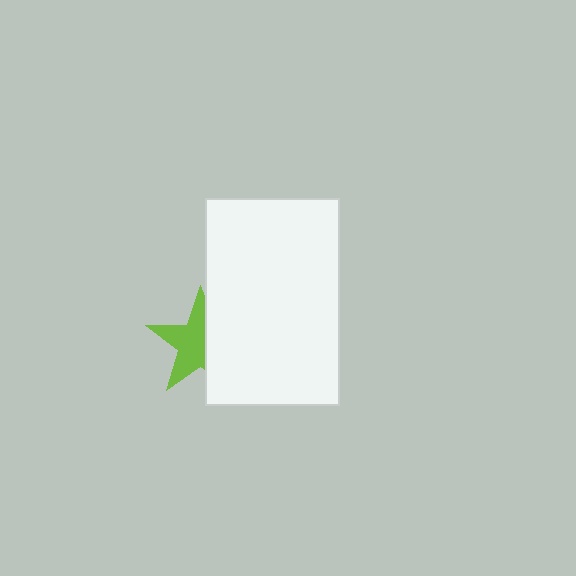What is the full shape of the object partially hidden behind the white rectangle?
The partially hidden object is a lime star.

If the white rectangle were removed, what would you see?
You would see the complete lime star.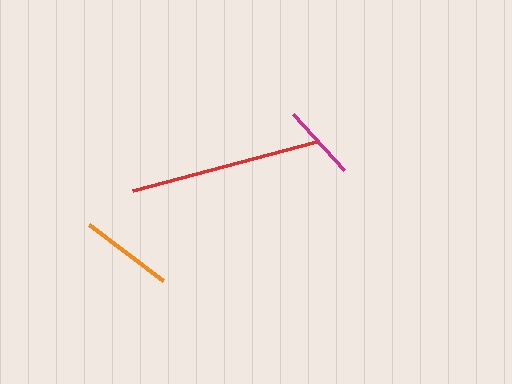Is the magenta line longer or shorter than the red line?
The red line is longer than the magenta line.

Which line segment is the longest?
The red line is the longest at approximately 190 pixels.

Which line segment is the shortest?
The magenta line is the shortest at approximately 75 pixels.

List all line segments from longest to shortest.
From longest to shortest: red, orange, magenta.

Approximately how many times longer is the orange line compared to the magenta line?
The orange line is approximately 1.2 times the length of the magenta line.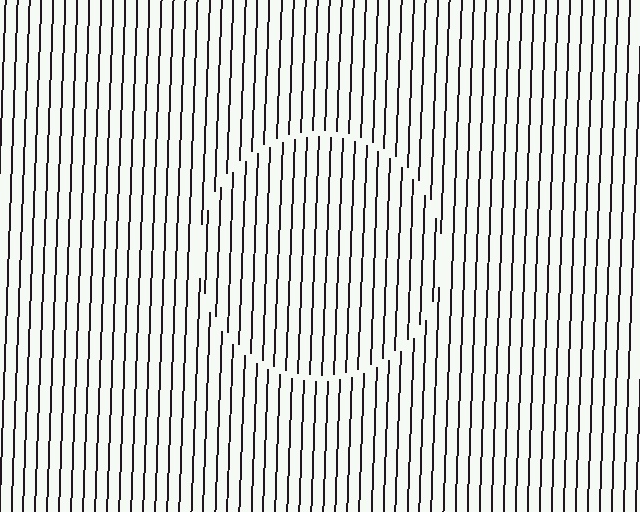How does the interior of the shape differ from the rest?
The interior of the shape contains the same grating, shifted by half a period — the contour is defined by the phase discontinuity where line-ends from the inner and outer gratings abut.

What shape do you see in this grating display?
An illusory circle. The interior of the shape contains the same grating, shifted by half a period — the contour is defined by the phase discontinuity where line-ends from the inner and outer gratings abut.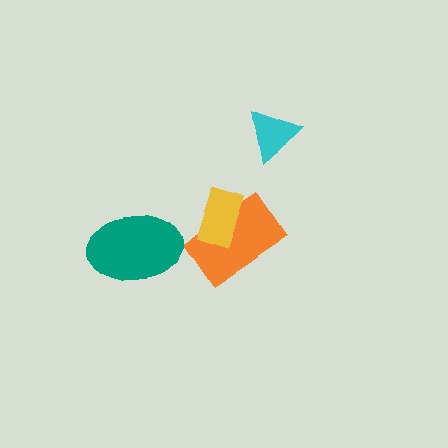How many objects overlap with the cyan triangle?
0 objects overlap with the cyan triangle.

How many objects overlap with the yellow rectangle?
1 object overlaps with the yellow rectangle.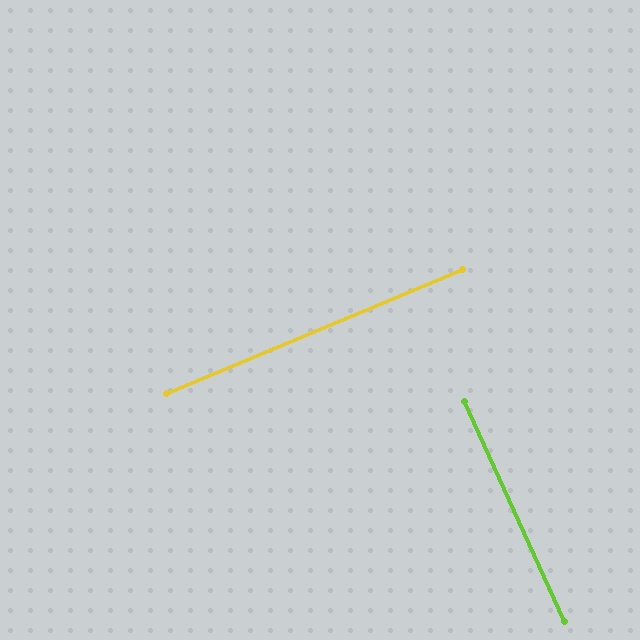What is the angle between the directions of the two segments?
Approximately 88 degrees.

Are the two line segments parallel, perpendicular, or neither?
Perpendicular — they meet at approximately 88°.